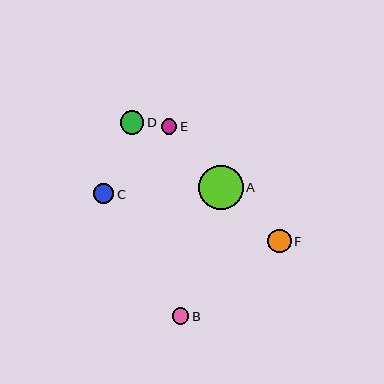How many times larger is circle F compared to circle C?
Circle F is approximately 1.2 times the size of circle C.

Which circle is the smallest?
Circle E is the smallest with a size of approximately 15 pixels.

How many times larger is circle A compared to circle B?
Circle A is approximately 2.7 times the size of circle B.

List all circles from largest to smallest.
From largest to smallest: A, F, D, C, B, E.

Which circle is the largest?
Circle A is the largest with a size of approximately 45 pixels.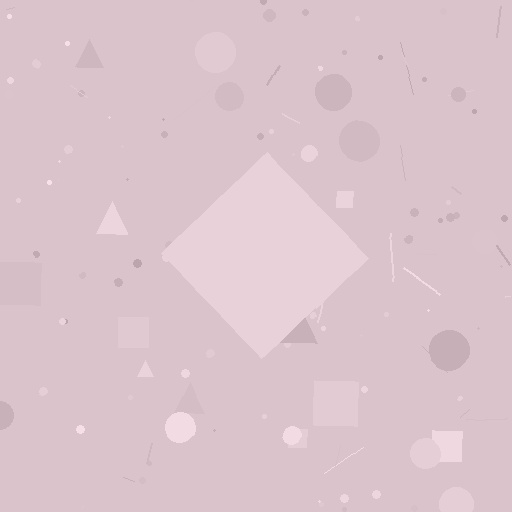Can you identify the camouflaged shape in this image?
The camouflaged shape is a diamond.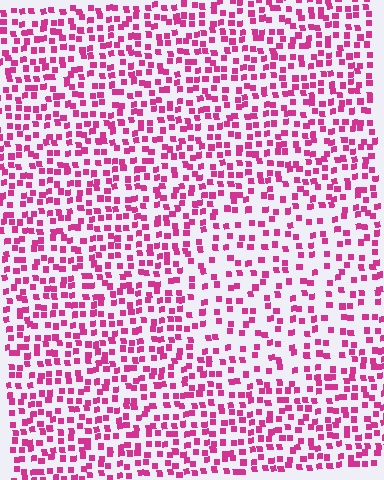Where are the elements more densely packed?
The elements are more densely packed outside the circle boundary.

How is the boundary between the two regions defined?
The boundary is defined by a change in element density (approximately 1.6x ratio). All elements are the same color, size, and shape.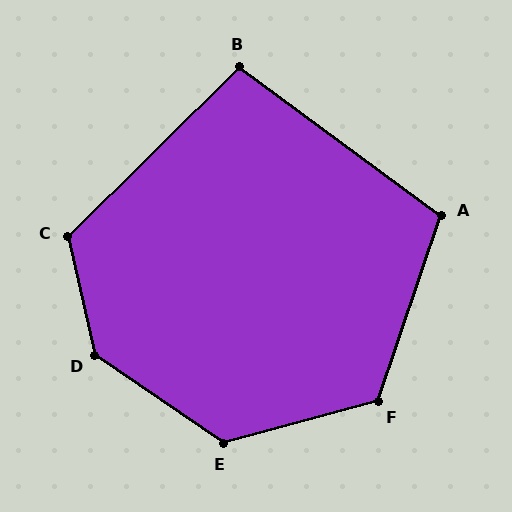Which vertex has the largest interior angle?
D, at approximately 137 degrees.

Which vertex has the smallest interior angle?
B, at approximately 99 degrees.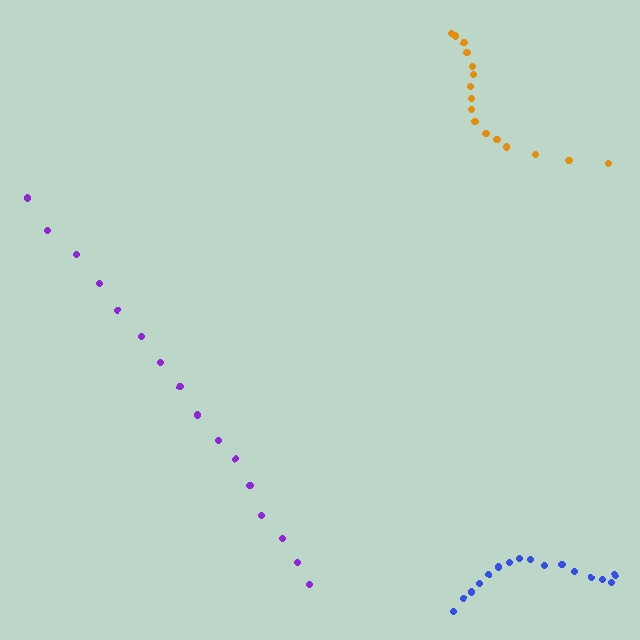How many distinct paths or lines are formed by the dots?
There are 3 distinct paths.